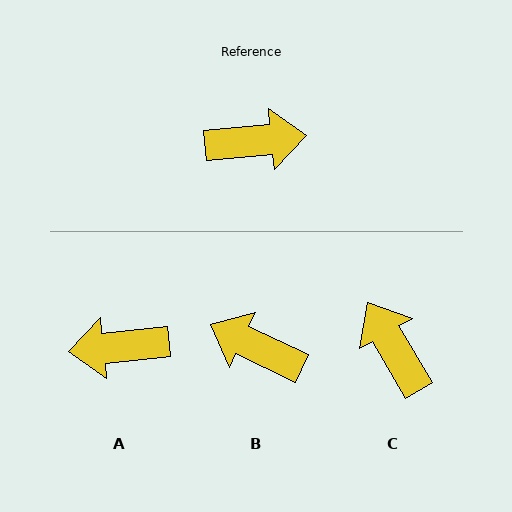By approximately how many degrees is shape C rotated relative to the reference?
Approximately 115 degrees counter-clockwise.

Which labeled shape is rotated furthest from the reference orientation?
A, about 179 degrees away.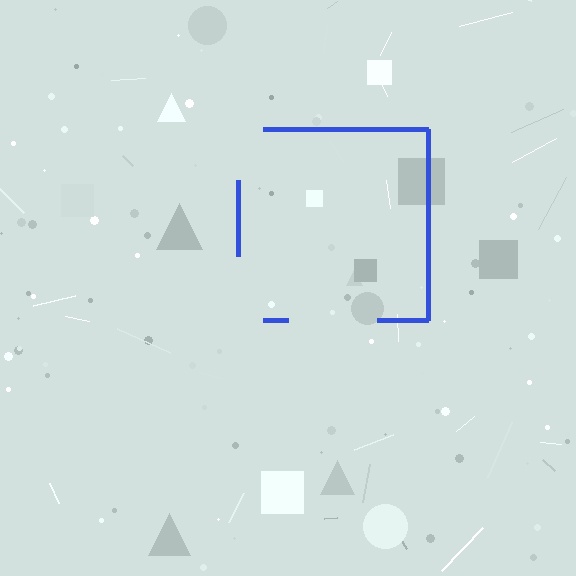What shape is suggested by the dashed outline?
The dashed outline suggests a square.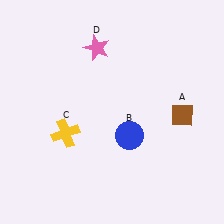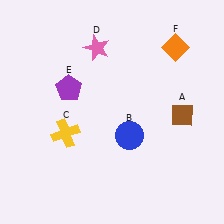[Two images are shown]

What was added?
A purple pentagon (E), an orange diamond (F) were added in Image 2.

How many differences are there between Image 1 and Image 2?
There are 2 differences between the two images.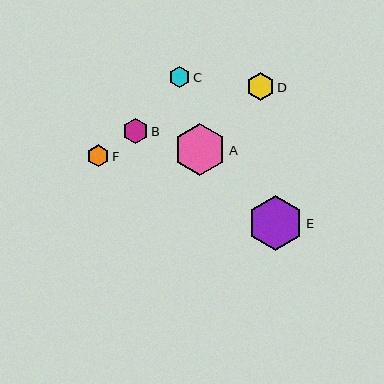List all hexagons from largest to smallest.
From largest to smallest: E, A, D, B, F, C.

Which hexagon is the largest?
Hexagon E is the largest with a size of approximately 55 pixels.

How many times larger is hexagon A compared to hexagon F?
Hexagon A is approximately 2.3 times the size of hexagon F.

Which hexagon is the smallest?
Hexagon C is the smallest with a size of approximately 21 pixels.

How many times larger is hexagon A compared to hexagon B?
Hexagon A is approximately 2.1 times the size of hexagon B.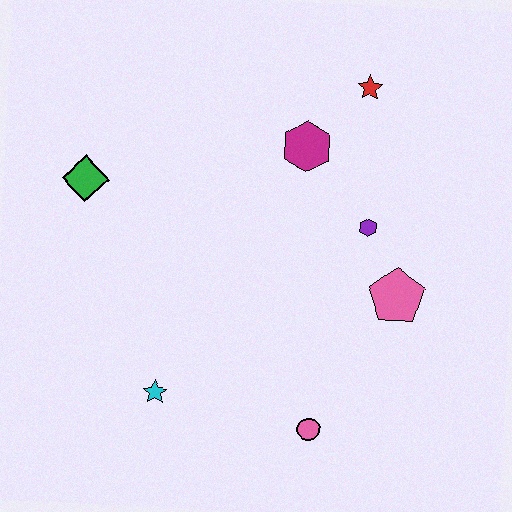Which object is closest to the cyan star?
The pink circle is closest to the cyan star.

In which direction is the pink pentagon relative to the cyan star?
The pink pentagon is to the right of the cyan star.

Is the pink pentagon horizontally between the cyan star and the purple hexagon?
No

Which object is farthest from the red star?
The cyan star is farthest from the red star.